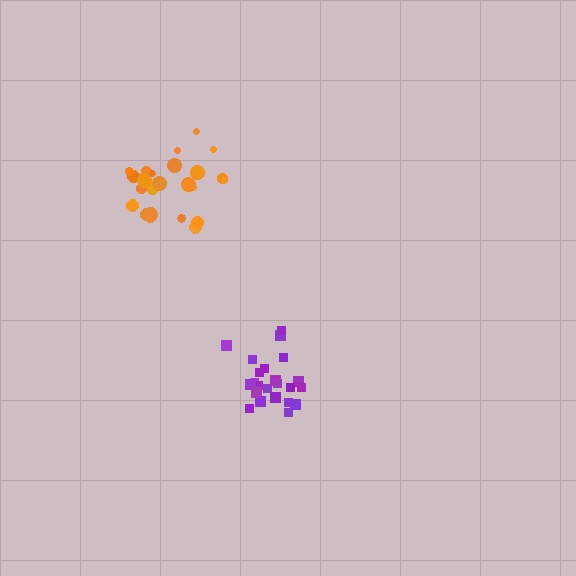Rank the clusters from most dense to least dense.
purple, orange.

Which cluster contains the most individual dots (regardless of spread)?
Orange (25).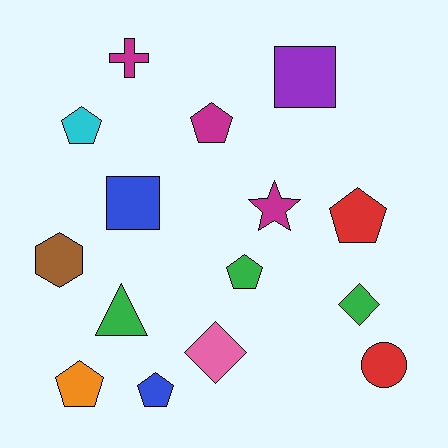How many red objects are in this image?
There are 2 red objects.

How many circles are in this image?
There is 1 circle.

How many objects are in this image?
There are 15 objects.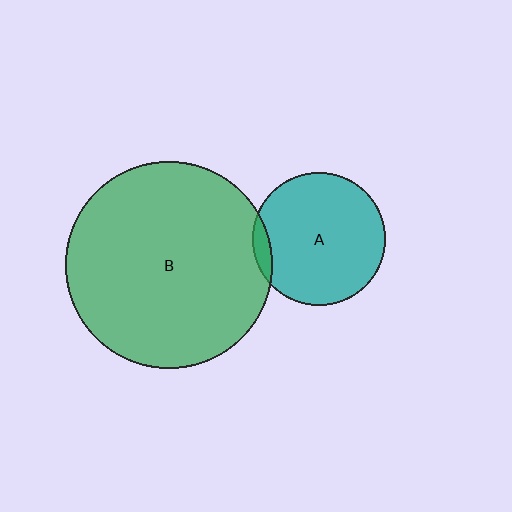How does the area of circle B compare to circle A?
Approximately 2.4 times.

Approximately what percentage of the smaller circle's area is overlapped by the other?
Approximately 5%.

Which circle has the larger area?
Circle B (green).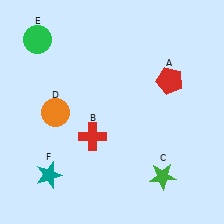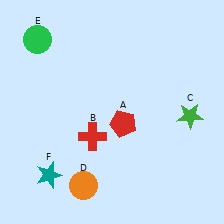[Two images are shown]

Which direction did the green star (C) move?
The green star (C) moved up.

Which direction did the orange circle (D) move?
The orange circle (D) moved down.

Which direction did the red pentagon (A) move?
The red pentagon (A) moved left.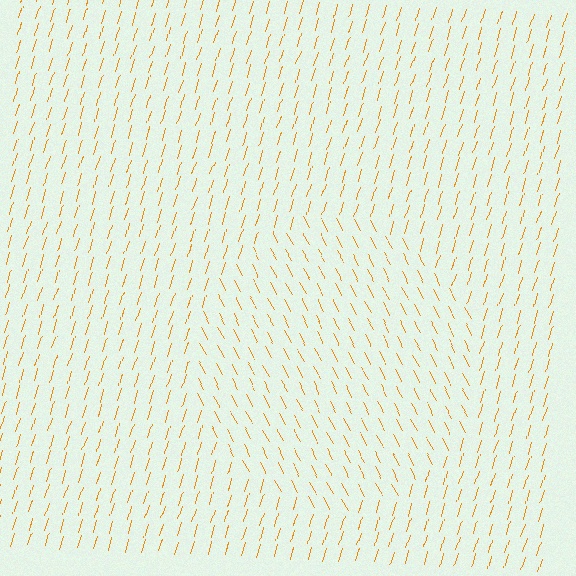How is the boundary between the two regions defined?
The boundary is defined purely by a change in line orientation (approximately 45 degrees difference). All lines are the same color and thickness.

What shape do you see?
I see a circle.